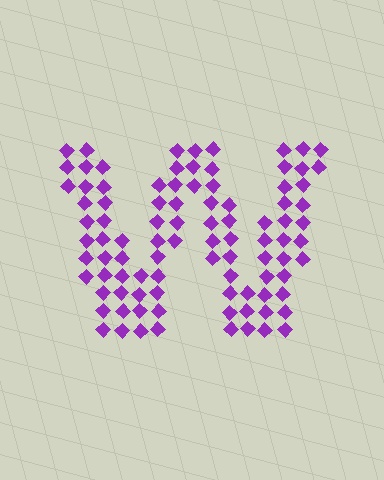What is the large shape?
The large shape is the letter W.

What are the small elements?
The small elements are diamonds.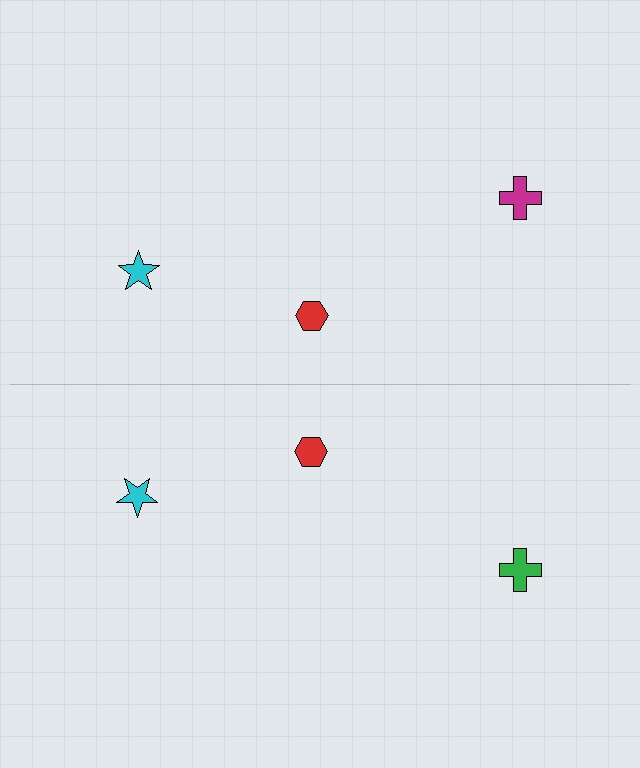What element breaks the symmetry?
The green cross on the bottom side breaks the symmetry — its mirror counterpart is magenta.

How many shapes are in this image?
There are 6 shapes in this image.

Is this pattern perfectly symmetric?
No, the pattern is not perfectly symmetric. The green cross on the bottom side breaks the symmetry — its mirror counterpart is magenta.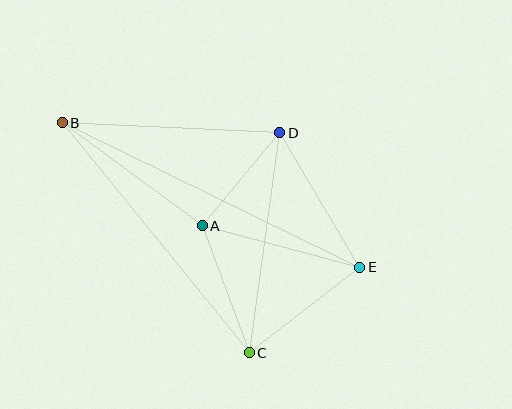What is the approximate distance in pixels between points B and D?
The distance between B and D is approximately 218 pixels.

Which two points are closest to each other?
Points A and D are closest to each other.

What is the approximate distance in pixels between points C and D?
The distance between C and D is approximately 222 pixels.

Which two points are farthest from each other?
Points B and E are farthest from each other.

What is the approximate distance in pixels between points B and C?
The distance between B and C is approximately 297 pixels.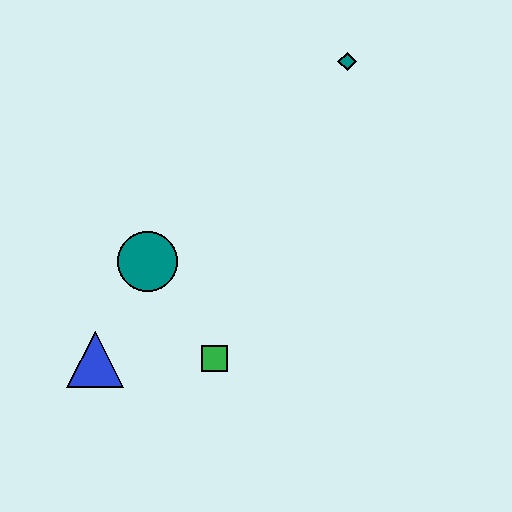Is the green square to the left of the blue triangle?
No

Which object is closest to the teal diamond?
The teal circle is closest to the teal diamond.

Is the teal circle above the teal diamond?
No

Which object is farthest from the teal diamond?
The blue triangle is farthest from the teal diamond.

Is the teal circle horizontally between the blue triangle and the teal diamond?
Yes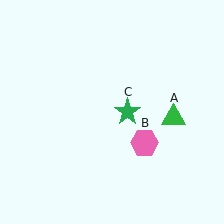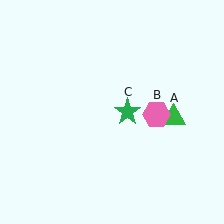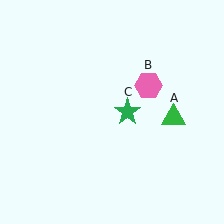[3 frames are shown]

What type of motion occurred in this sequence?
The pink hexagon (object B) rotated counterclockwise around the center of the scene.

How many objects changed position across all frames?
1 object changed position: pink hexagon (object B).